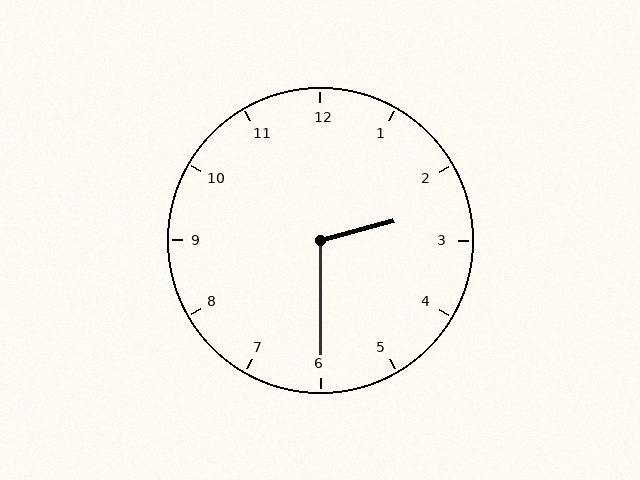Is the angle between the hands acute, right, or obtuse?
It is obtuse.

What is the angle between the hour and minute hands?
Approximately 105 degrees.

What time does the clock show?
2:30.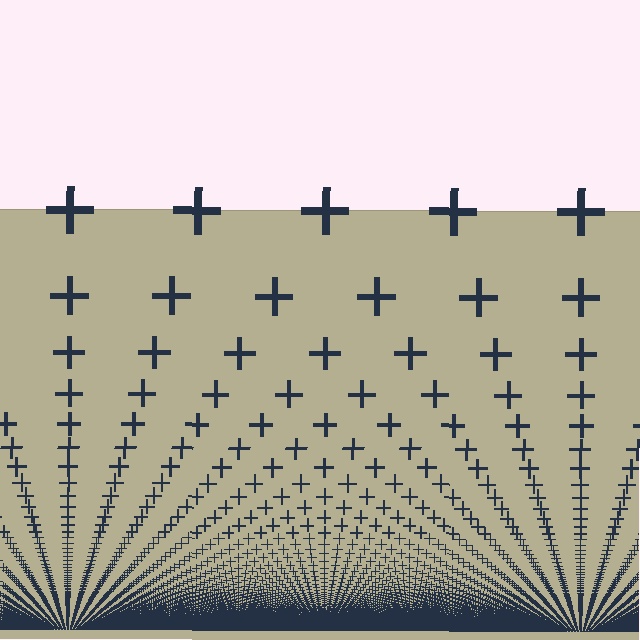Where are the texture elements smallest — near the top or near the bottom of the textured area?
Near the bottom.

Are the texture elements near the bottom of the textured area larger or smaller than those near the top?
Smaller. The gradient is inverted — elements near the bottom are smaller and denser.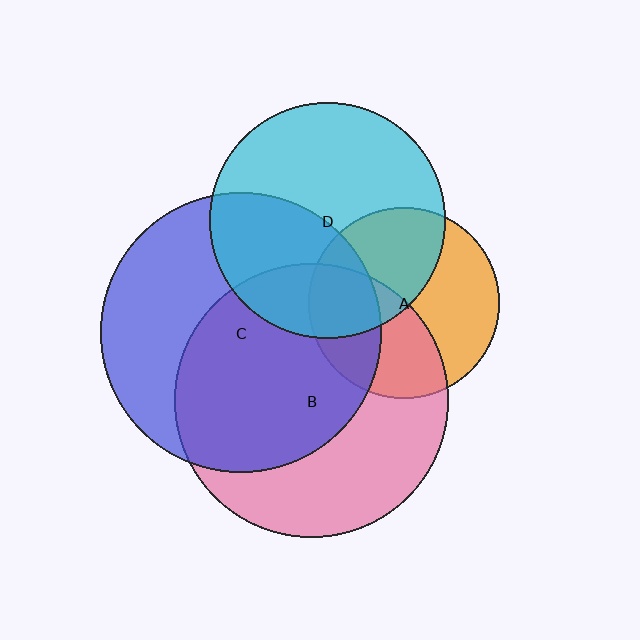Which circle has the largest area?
Circle C (blue).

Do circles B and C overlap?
Yes.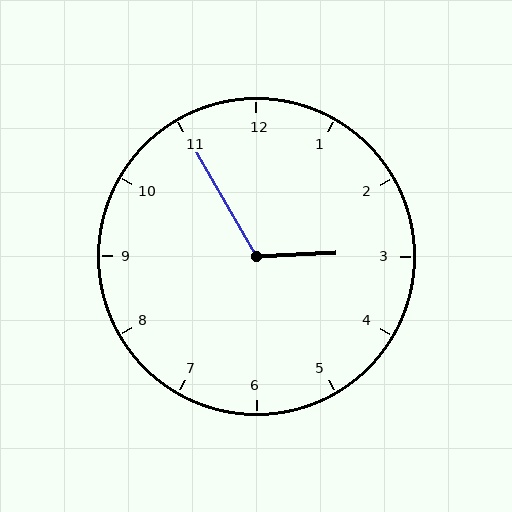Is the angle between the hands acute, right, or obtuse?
It is obtuse.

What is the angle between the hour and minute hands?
Approximately 118 degrees.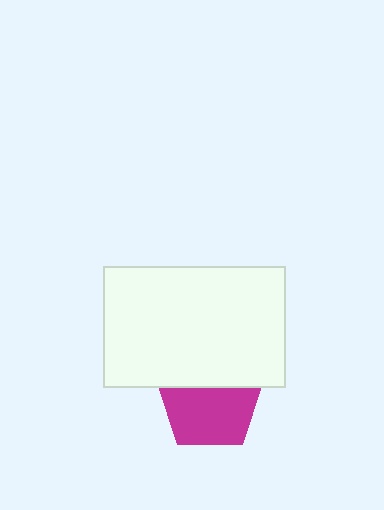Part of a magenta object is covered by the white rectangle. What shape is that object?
It is a pentagon.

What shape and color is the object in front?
The object in front is a white rectangle.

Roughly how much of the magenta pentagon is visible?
Most of it is visible (roughly 67%).